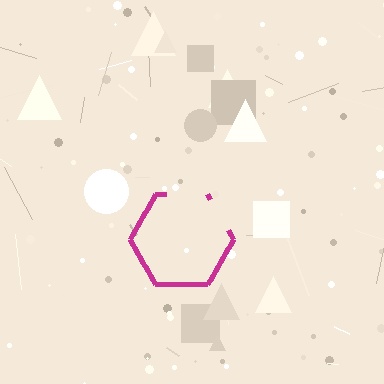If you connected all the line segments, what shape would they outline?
They would outline a hexagon.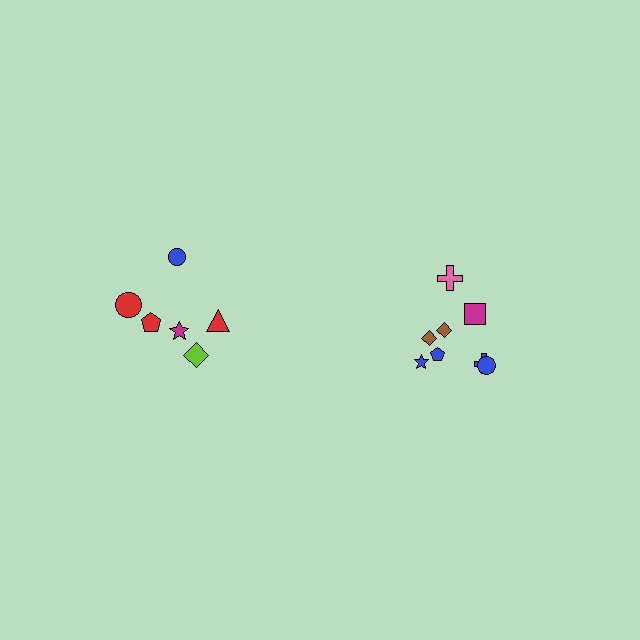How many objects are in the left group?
There are 6 objects.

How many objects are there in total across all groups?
There are 14 objects.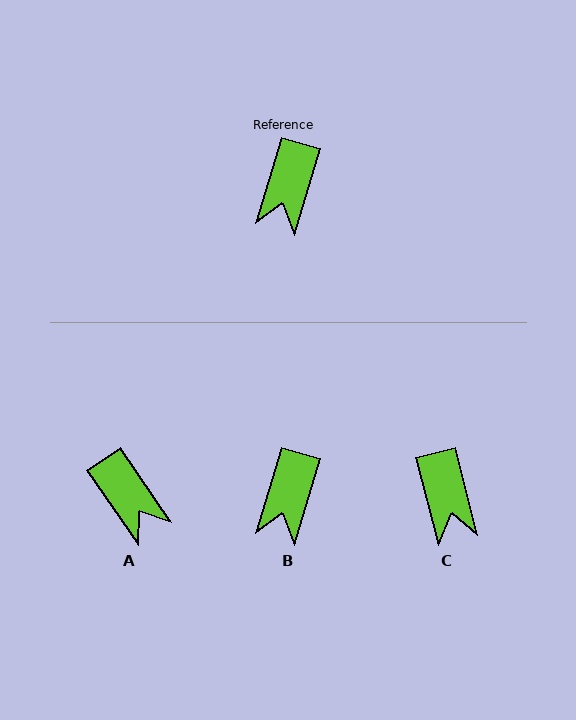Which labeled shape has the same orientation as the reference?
B.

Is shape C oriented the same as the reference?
No, it is off by about 31 degrees.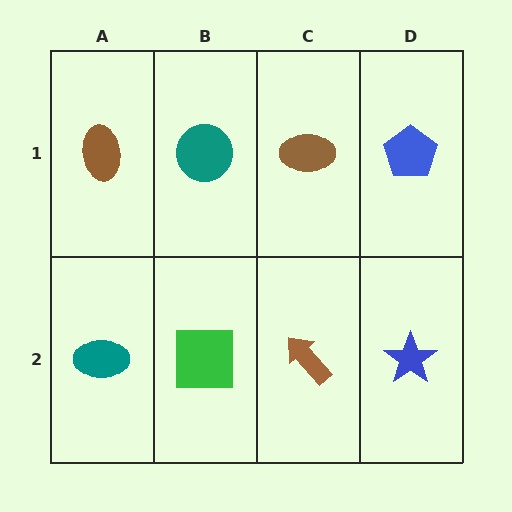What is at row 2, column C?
A brown arrow.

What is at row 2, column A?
A teal ellipse.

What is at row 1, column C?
A brown ellipse.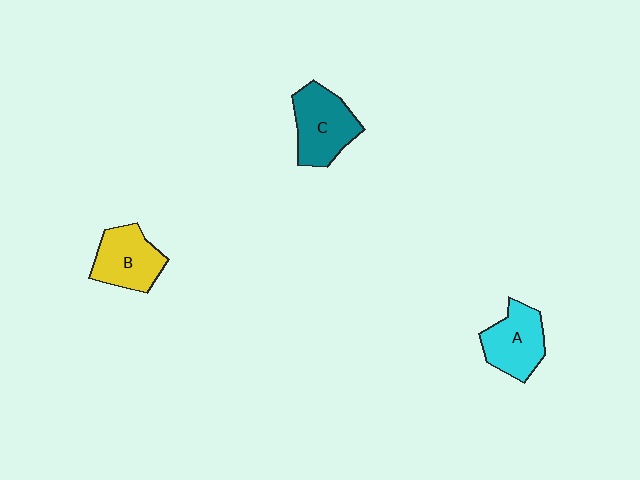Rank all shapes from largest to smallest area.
From largest to smallest: C (teal), B (yellow), A (cyan).